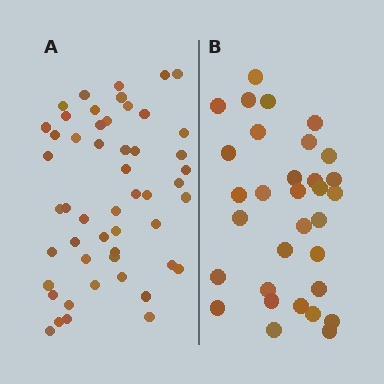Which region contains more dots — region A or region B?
Region A (the left region) has more dots.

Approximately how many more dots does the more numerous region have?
Region A has approximately 20 more dots than region B.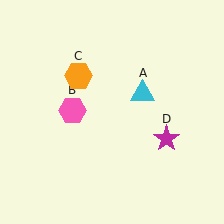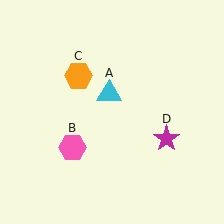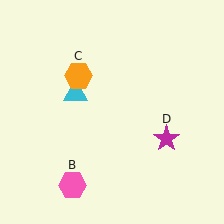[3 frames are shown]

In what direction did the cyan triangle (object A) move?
The cyan triangle (object A) moved left.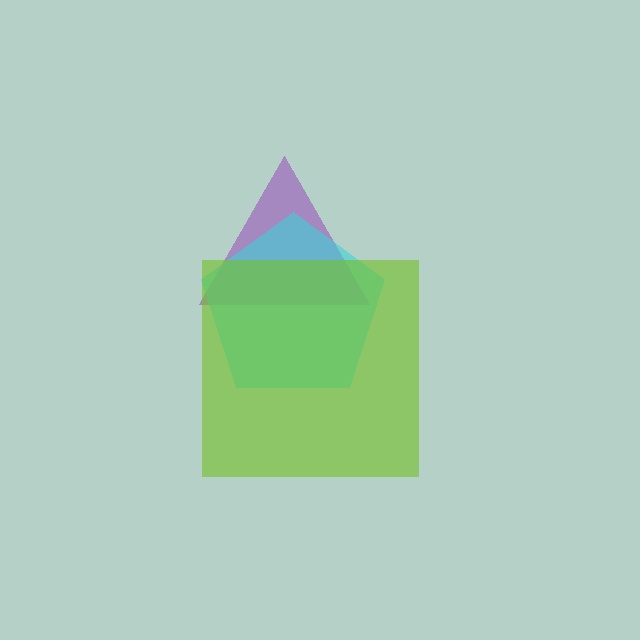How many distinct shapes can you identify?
There are 3 distinct shapes: a purple triangle, a cyan pentagon, a lime square.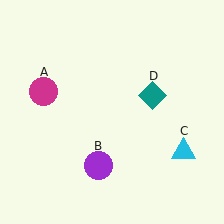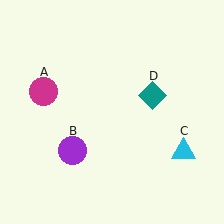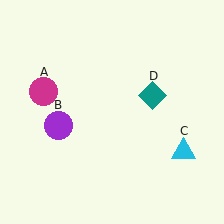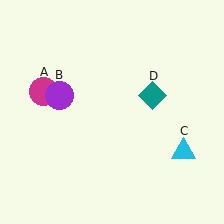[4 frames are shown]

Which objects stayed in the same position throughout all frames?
Magenta circle (object A) and cyan triangle (object C) and teal diamond (object D) remained stationary.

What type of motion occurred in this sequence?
The purple circle (object B) rotated clockwise around the center of the scene.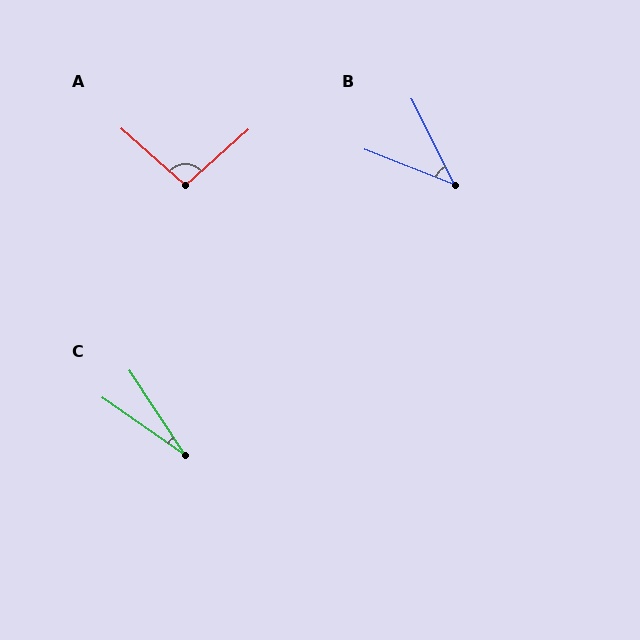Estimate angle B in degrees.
Approximately 42 degrees.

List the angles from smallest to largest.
C (22°), B (42°), A (96°).